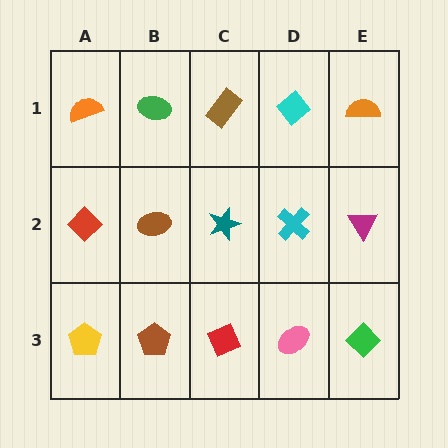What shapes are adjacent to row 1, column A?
A red diamond (row 2, column A), a green ellipse (row 1, column B).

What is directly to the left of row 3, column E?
A pink ellipse.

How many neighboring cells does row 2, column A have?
3.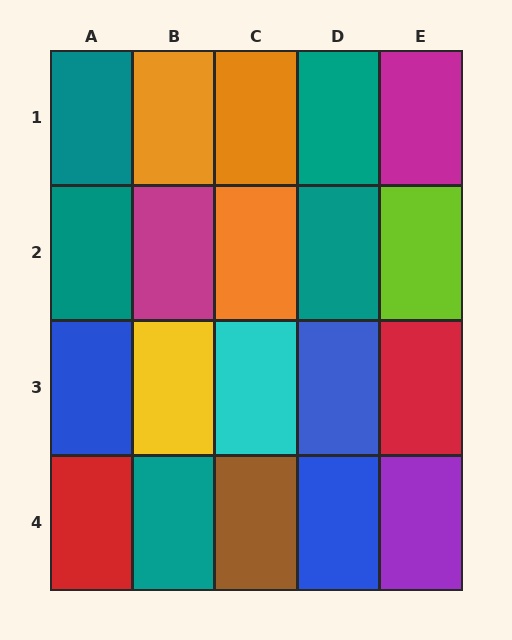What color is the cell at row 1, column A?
Teal.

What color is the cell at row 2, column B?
Magenta.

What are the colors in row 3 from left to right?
Blue, yellow, cyan, blue, red.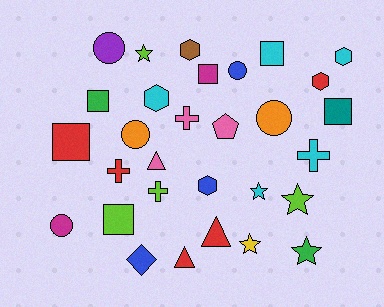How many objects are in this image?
There are 30 objects.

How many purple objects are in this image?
There is 1 purple object.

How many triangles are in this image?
There are 3 triangles.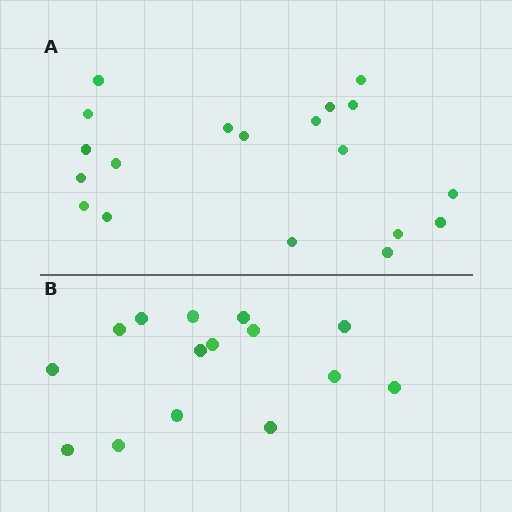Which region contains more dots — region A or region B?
Region A (the top region) has more dots.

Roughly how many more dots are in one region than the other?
Region A has about 4 more dots than region B.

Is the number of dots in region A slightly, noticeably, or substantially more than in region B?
Region A has noticeably more, but not dramatically so. The ratio is roughly 1.3 to 1.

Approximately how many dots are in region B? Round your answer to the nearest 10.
About 20 dots. (The exact count is 15, which rounds to 20.)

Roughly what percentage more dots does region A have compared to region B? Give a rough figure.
About 25% more.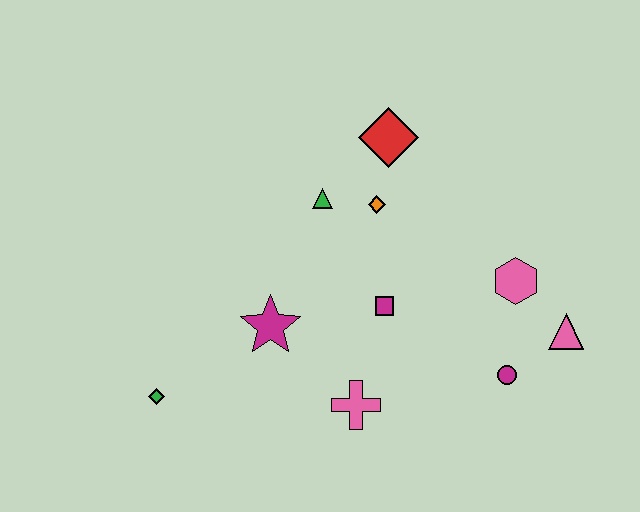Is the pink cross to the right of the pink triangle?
No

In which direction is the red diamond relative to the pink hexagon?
The red diamond is above the pink hexagon.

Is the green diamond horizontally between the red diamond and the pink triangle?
No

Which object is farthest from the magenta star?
The pink triangle is farthest from the magenta star.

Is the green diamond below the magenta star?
Yes